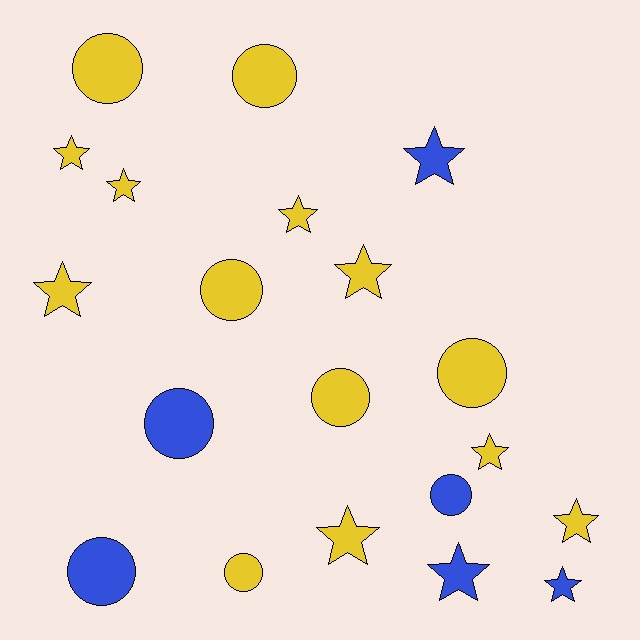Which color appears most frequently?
Yellow, with 14 objects.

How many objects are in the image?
There are 20 objects.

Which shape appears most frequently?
Star, with 11 objects.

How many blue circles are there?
There are 3 blue circles.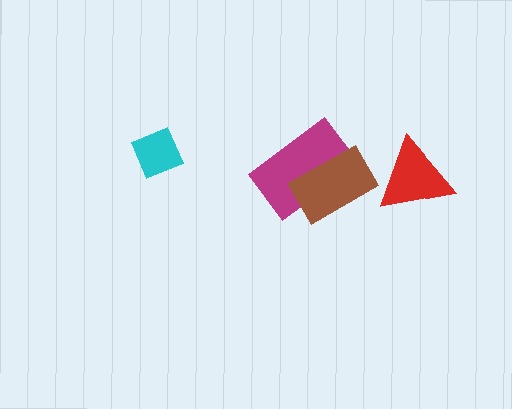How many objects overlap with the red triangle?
0 objects overlap with the red triangle.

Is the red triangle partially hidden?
No, no other shape covers it.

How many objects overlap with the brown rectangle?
1 object overlaps with the brown rectangle.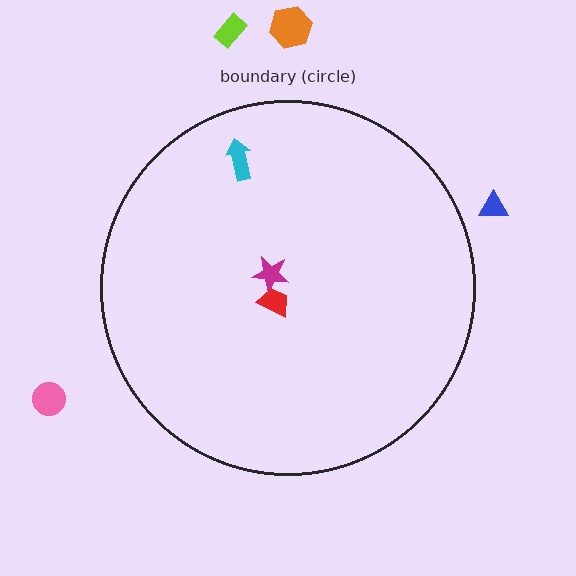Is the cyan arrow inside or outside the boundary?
Inside.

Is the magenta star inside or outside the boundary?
Inside.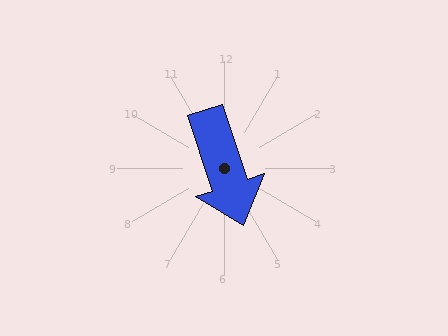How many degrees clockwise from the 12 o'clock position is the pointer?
Approximately 162 degrees.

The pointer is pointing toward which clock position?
Roughly 5 o'clock.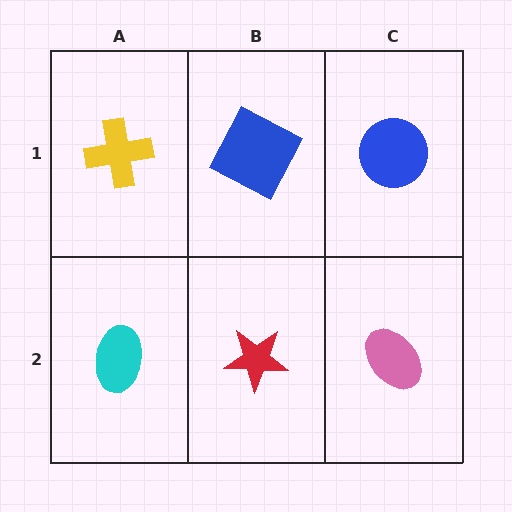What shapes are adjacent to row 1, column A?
A cyan ellipse (row 2, column A), a blue square (row 1, column B).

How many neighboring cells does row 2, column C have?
2.